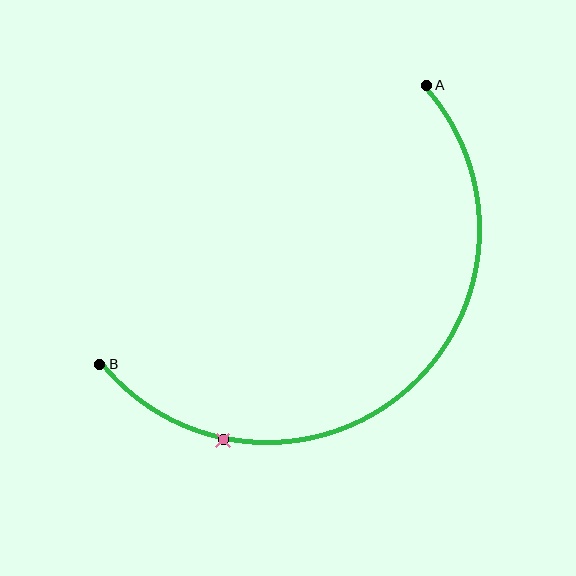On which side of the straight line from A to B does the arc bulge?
The arc bulges below and to the right of the straight line connecting A and B.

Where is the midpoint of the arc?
The arc midpoint is the point on the curve farthest from the straight line joining A and B. It sits below and to the right of that line.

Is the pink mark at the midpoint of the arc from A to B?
No. The pink mark lies on the arc but is closer to endpoint B. The arc midpoint would be at the point on the curve equidistant along the arc from both A and B.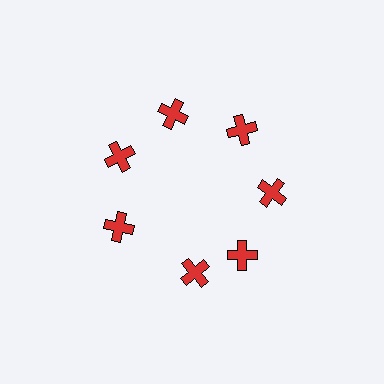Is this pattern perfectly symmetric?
No. The 7 red crosses are arranged in a ring, but one element near the 6 o'clock position is rotated out of alignment along the ring, breaking the 7-fold rotational symmetry.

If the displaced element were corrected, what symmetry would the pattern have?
It would have 7-fold rotational symmetry — the pattern would map onto itself every 51 degrees.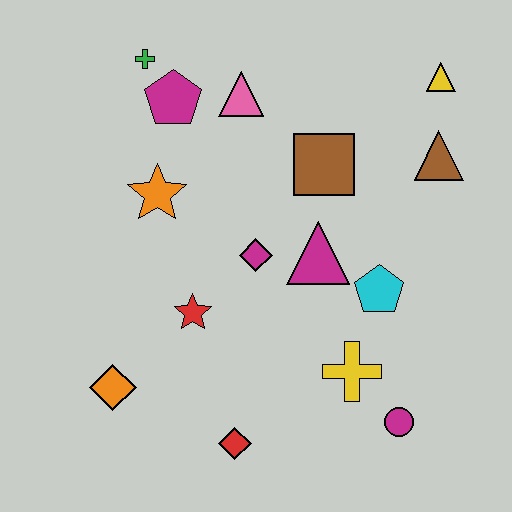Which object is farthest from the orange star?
The magenta circle is farthest from the orange star.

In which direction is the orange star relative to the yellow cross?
The orange star is to the left of the yellow cross.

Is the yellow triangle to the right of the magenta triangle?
Yes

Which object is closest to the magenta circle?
The yellow cross is closest to the magenta circle.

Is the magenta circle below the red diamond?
No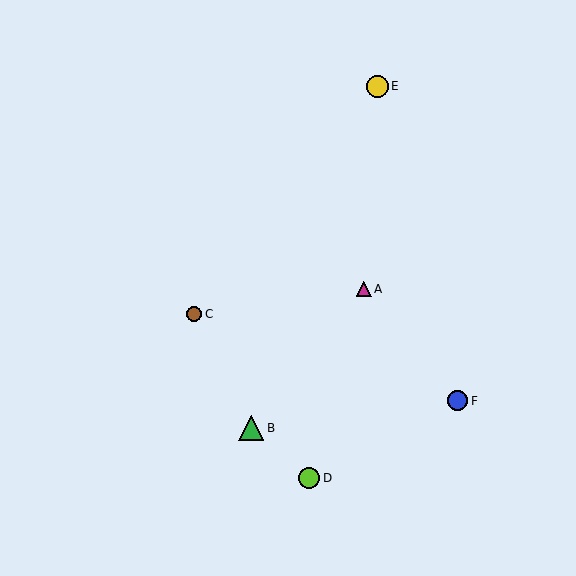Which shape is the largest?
The green triangle (labeled B) is the largest.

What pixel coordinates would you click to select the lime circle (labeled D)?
Click at (309, 478) to select the lime circle D.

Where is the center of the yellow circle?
The center of the yellow circle is at (377, 86).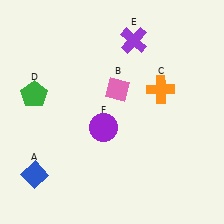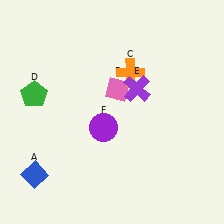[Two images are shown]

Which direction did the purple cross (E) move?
The purple cross (E) moved down.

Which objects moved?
The objects that moved are: the orange cross (C), the purple cross (E).